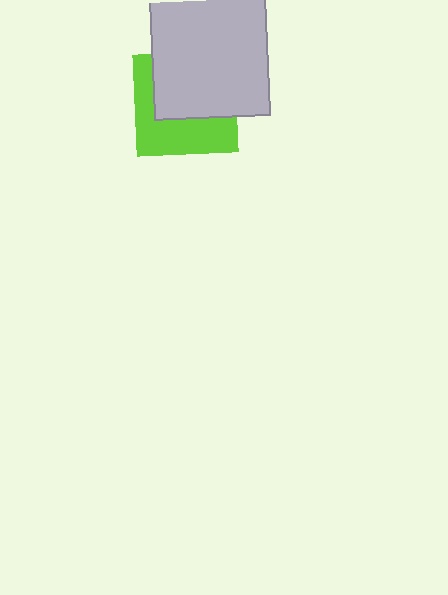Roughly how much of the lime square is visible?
About half of it is visible (roughly 47%).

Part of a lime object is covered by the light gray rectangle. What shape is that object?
It is a square.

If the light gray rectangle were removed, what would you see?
You would see the complete lime square.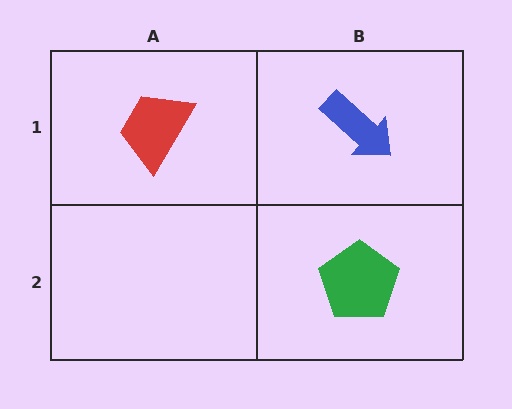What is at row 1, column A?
A red trapezoid.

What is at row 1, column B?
A blue arrow.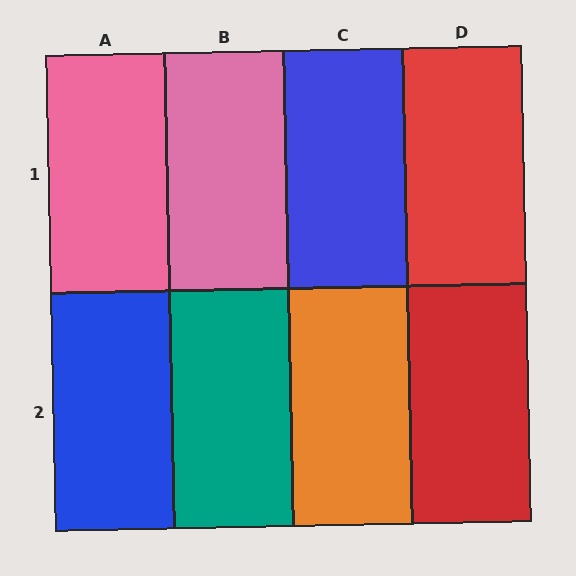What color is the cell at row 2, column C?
Orange.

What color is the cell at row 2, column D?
Red.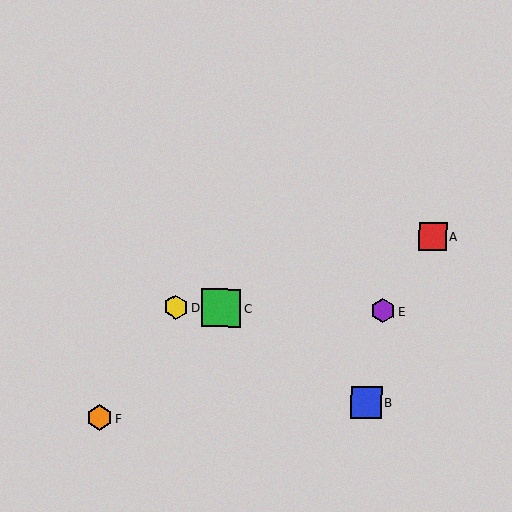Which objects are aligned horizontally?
Objects C, D, E are aligned horizontally.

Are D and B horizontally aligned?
No, D is at y≈307 and B is at y≈403.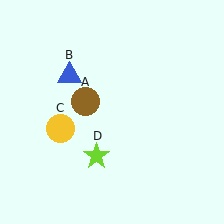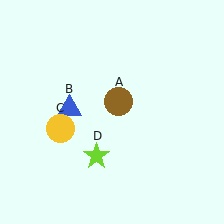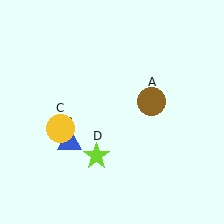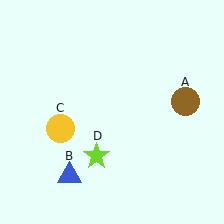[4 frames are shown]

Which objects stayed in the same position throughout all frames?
Yellow circle (object C) and lime star (object D) remained stationary.